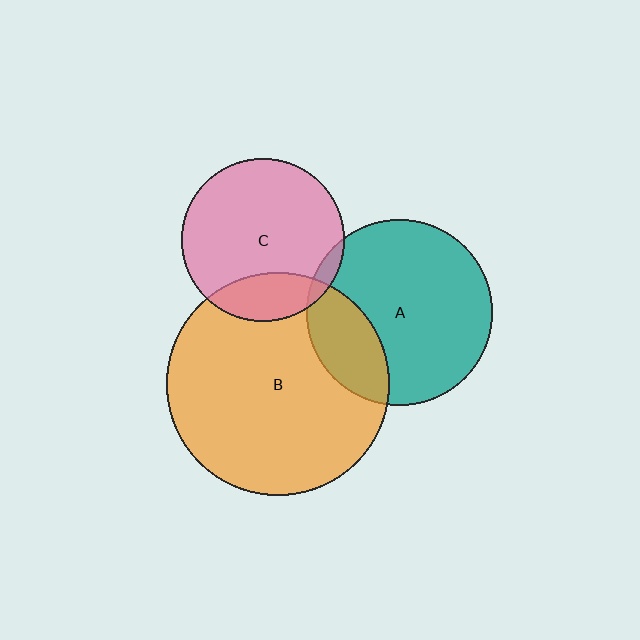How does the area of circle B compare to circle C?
Approximately 1.9 times.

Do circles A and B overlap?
Yes.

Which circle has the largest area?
Circle B (orange).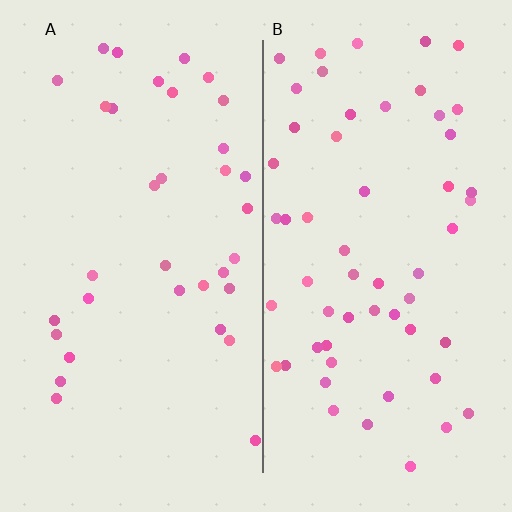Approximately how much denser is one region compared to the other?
Approximately 1.7× — region B over region A.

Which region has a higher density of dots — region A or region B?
B (the right).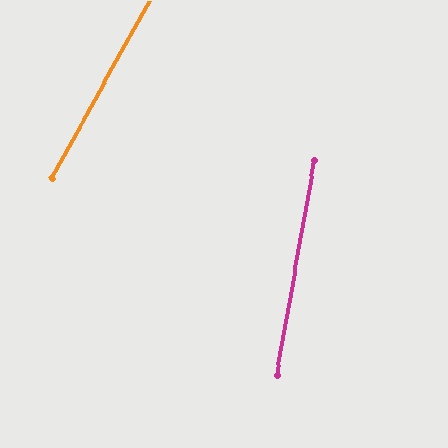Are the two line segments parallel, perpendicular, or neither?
Neither parallel nor perpendicular — they differ by about 19°.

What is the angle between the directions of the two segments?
Approximately 19 degrees.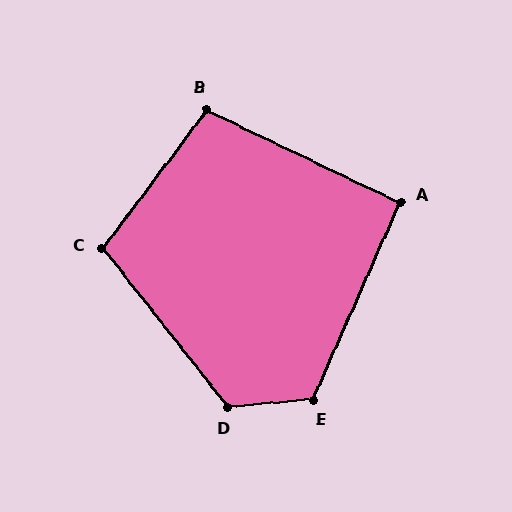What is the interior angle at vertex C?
Approximately 105 degrees (obtuse).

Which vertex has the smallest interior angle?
A, at approximately 92 degrees.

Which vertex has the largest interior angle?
D, at approximately 123 degrees.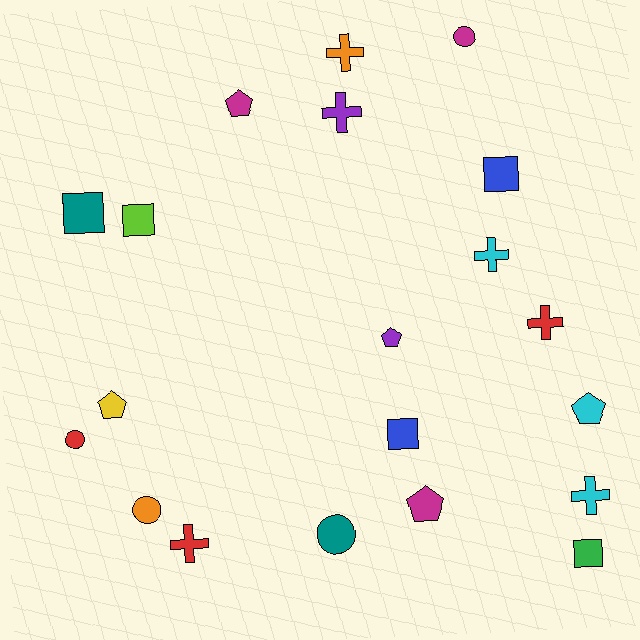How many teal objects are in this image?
There are 2 teal objects.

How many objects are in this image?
There are 20 objects.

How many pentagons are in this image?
There are 5 pentagons.